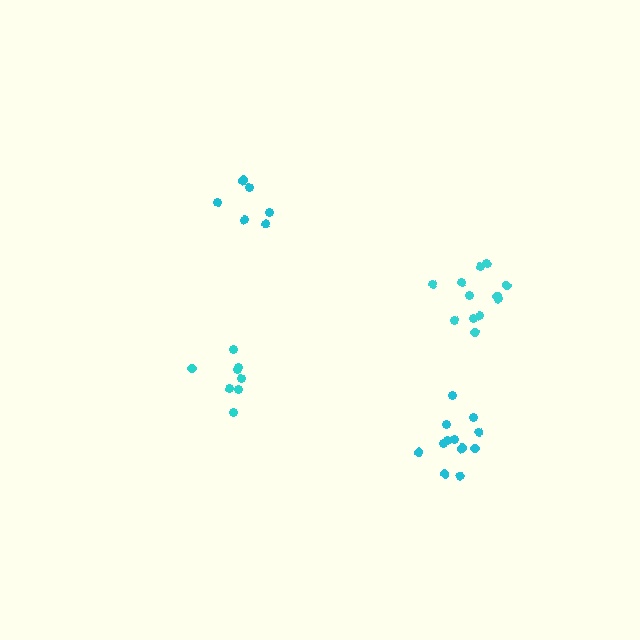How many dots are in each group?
Group 1: 6 dots, Group 2: 12 dots, Group 3: 8 dots, Group 4: 12 dots (38 total).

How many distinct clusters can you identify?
There are 4 distinct clusters.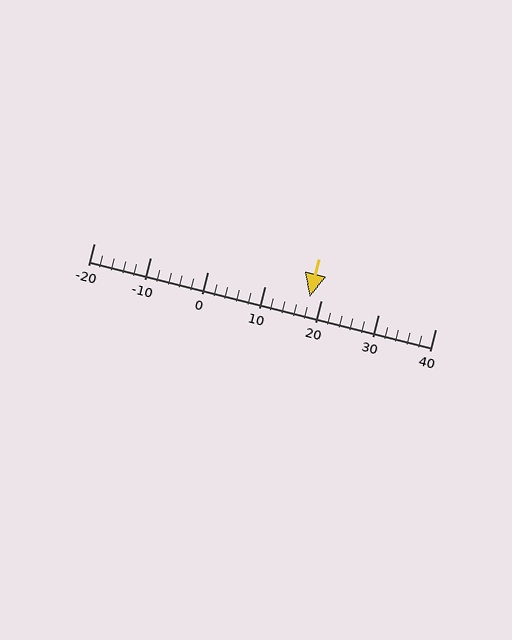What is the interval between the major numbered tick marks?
The major tick marks are spaced 10 units apart.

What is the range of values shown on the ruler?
The ruler shows values from -20 to 40.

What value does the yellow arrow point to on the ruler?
The yellow arrow points to approximately 18.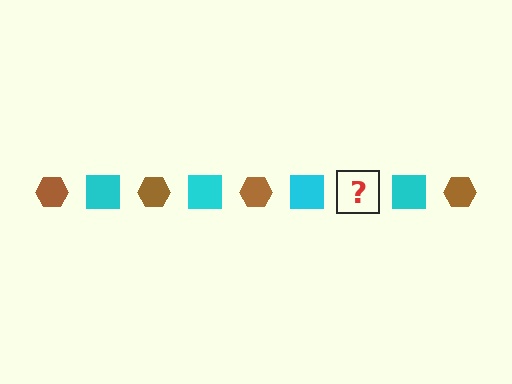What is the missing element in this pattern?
The missing element is a brown hexagon.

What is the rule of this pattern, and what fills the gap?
The rule is that the pattern alternates between brown hexagon and cyan square. The gap should be filled with a brown hexagon.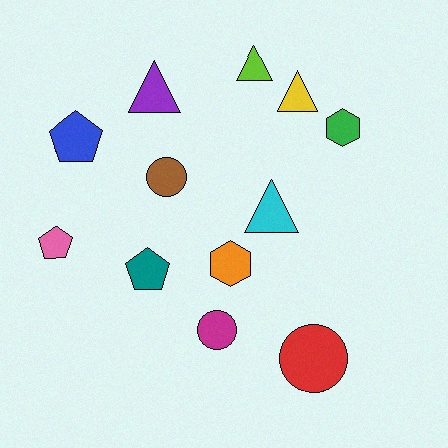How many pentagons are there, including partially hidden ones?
There are 3 pentagons.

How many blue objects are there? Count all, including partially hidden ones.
There is 1 blue object.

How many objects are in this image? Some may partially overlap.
There are 12 objects.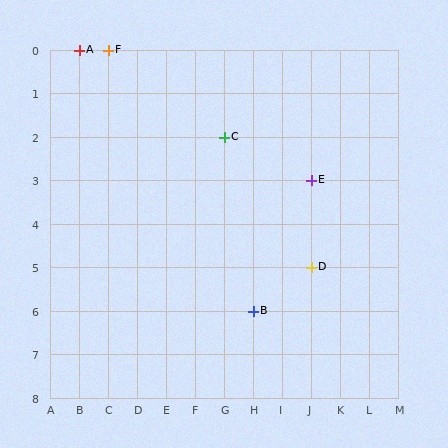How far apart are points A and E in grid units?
Points A and E are 8 columns and 3 rows apart (about 8.5 grid units diagonally).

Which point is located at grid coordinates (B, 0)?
Point A is at (B, 0).